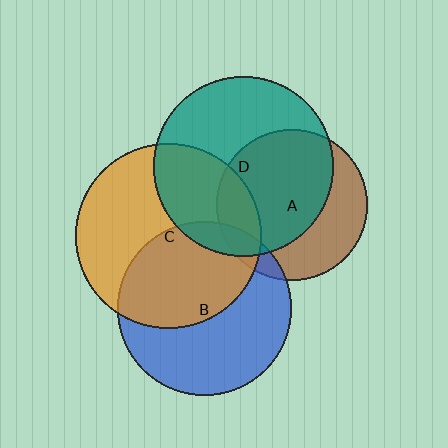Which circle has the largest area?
Circle C (orange).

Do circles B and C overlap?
Yes.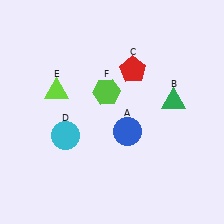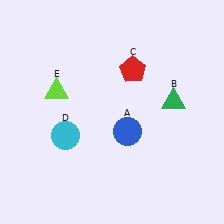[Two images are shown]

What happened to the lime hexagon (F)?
The lime hexagon (F) was removed in Image 2. It was in the top-left area of Image 1.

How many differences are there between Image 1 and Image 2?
There is 1 difference between the two images.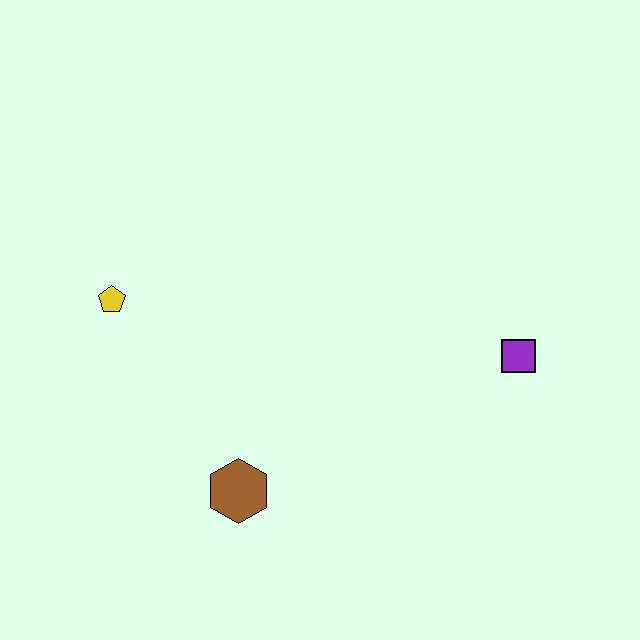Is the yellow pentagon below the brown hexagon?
No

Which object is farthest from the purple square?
The yellow pentagon is farthest from the purple square.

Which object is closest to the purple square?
The brown hexagon is closest to the purple square.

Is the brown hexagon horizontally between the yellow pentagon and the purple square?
Yes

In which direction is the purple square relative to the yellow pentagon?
The purple square is to the right of the yellow pentagon.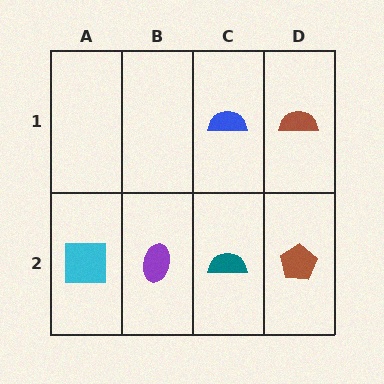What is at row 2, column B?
A purple ellipse.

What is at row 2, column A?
A cyan square.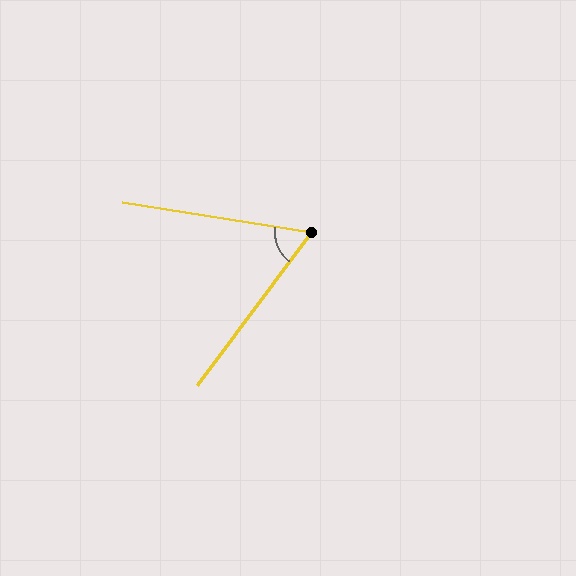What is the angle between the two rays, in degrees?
Approximately 62 degrees.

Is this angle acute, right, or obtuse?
It is acute.